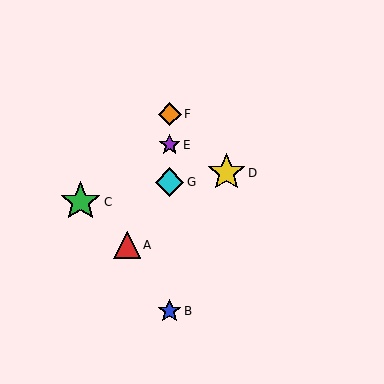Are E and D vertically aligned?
No, E is at x≈170 and D is at x≈227.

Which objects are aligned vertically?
Objects B, E, F, G are aligned vertically.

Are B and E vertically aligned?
Yes, both are at x≈170.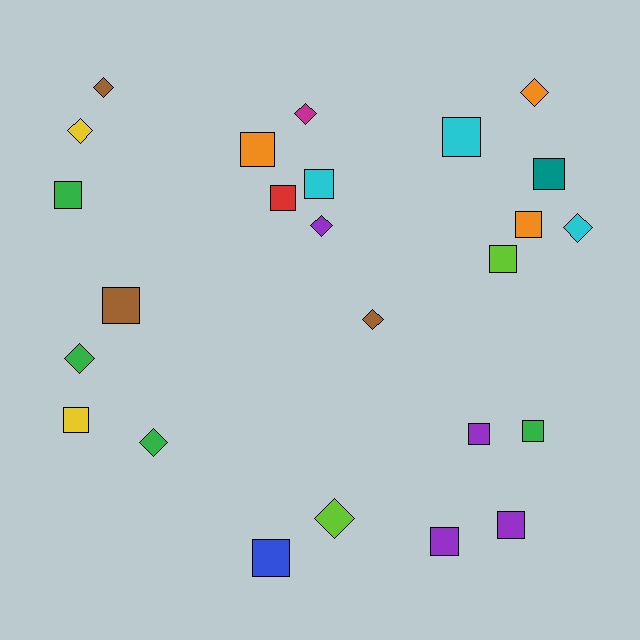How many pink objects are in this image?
There are no pink objects.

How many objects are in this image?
There are 25 objects.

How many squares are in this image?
There are 15 squares.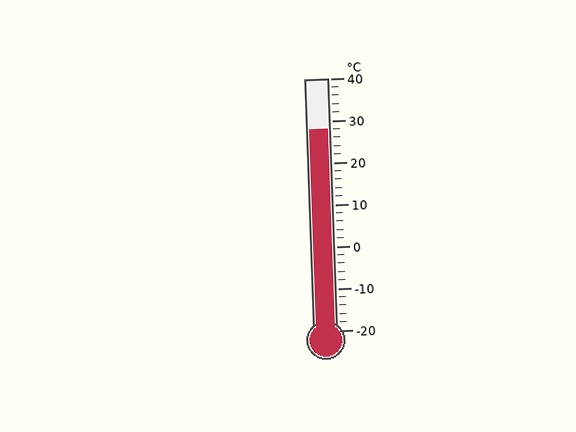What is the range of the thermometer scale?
The thermometer scale ranges from -20°C to 40°C.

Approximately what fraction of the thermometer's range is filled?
The thermometer is filled to approximately 80% of its range.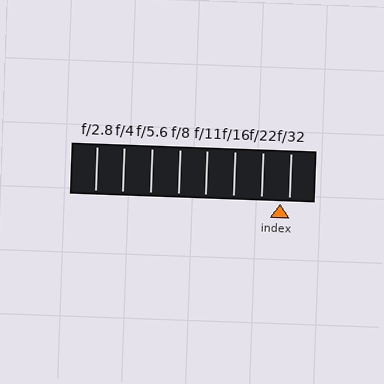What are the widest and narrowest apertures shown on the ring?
The widest aperture shown is f/2.8 and the narrowest is f/32.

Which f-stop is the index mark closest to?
The index mark is closest to f/32.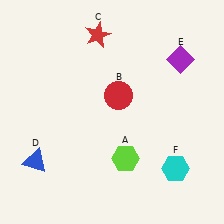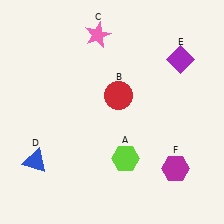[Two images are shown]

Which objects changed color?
C changed from red to pink. F changed from cyan to magenta.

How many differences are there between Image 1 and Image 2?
There are 2 differences between the two images.